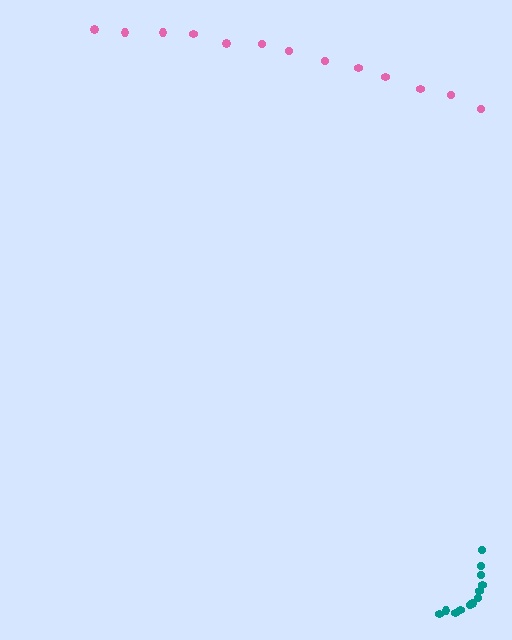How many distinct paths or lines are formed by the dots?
There are 2 distinct paths.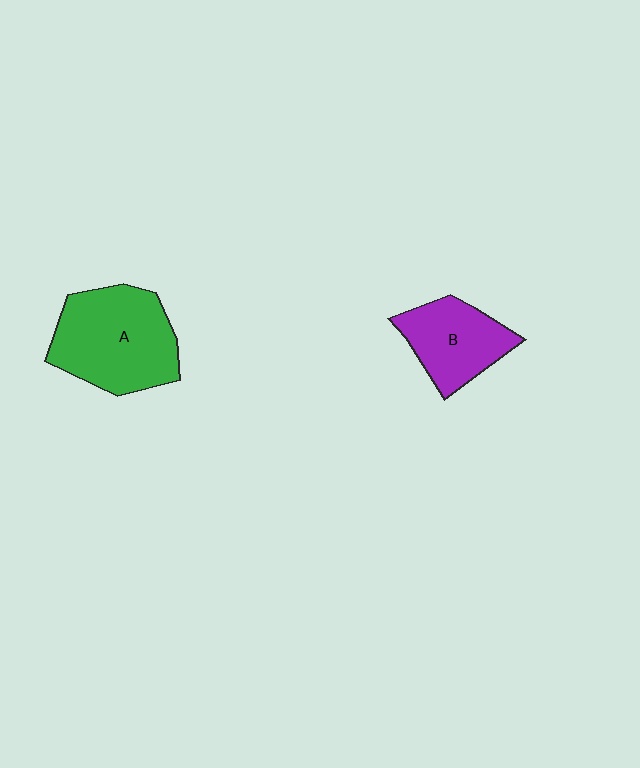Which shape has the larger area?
Shape A (green).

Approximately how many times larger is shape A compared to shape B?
Approximately 1.5 times.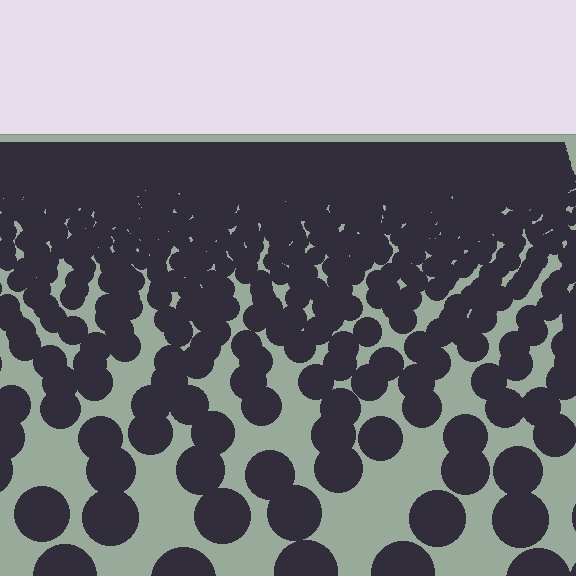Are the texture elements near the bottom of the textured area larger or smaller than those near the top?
Larger. Near the bottom, elements are closer to the viewer and appear at a bigger on-screen size.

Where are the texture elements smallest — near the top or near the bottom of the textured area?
Near the top.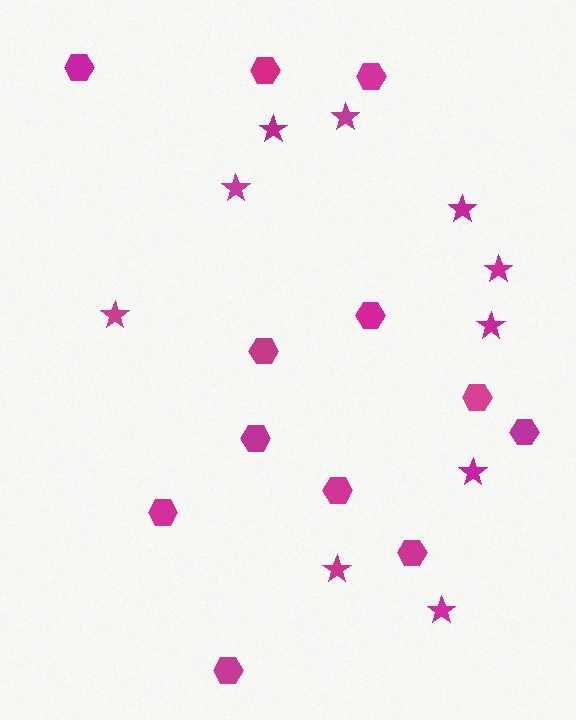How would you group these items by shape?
There are 2 groups: one group of stars (10) and one group of hexagons (12).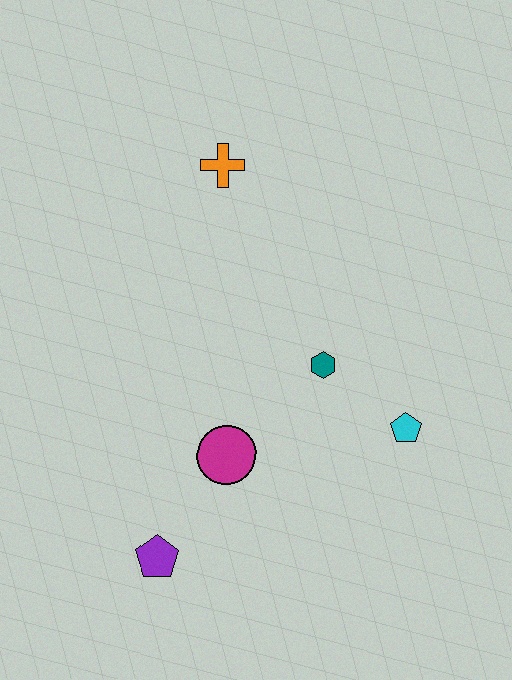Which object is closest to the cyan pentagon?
The teal hexagon is closest to the cyan pentagon.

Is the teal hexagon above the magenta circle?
Yes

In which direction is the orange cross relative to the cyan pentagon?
The orange cross is above the cyan pentagon.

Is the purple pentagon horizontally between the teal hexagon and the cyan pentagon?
No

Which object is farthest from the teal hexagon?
The purple pentagon is farthest from the teal hexagon.